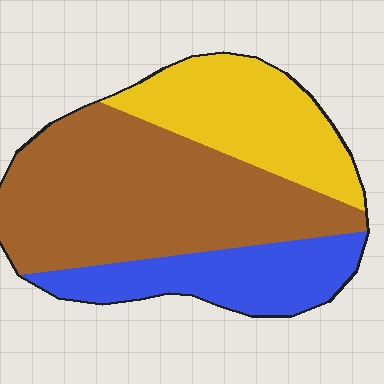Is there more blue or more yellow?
Yellow.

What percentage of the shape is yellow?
Yellow takes up between a quarter and a half of the shape.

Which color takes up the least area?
Blue, at roughly 20%.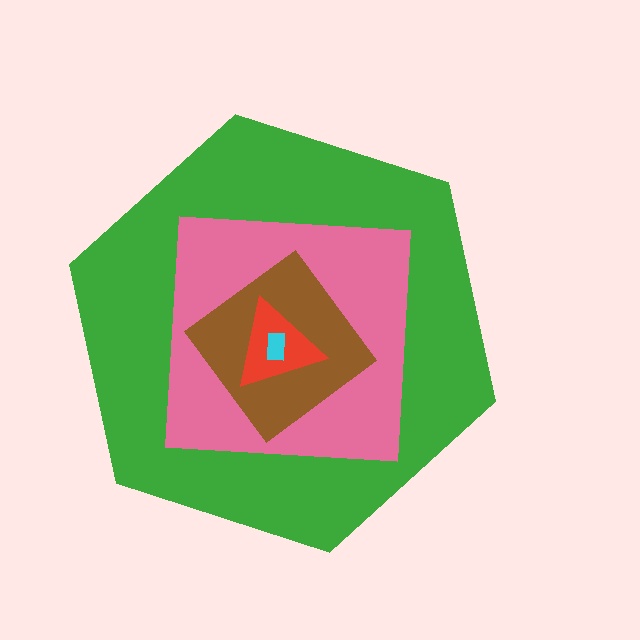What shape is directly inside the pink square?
The brown diamond.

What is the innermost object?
The cyan rectangle.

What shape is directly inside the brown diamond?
The red triangle.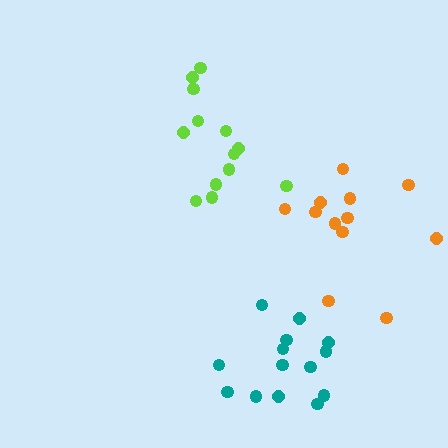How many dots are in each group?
Group 1: 13 dots, Group 2: 14 dots, Group 3: 12 dots (39 total).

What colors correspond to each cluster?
The clusters are colored: lime, teal, orange.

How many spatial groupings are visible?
There are 3 spatial groupings.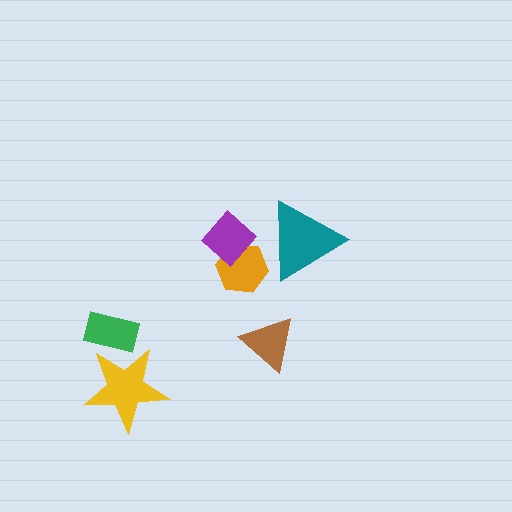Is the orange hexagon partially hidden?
Yes, it is partially covered by another shape.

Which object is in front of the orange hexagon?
The purple diamond is in front of the orange hexagon.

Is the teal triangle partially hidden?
No, no other shape covers it.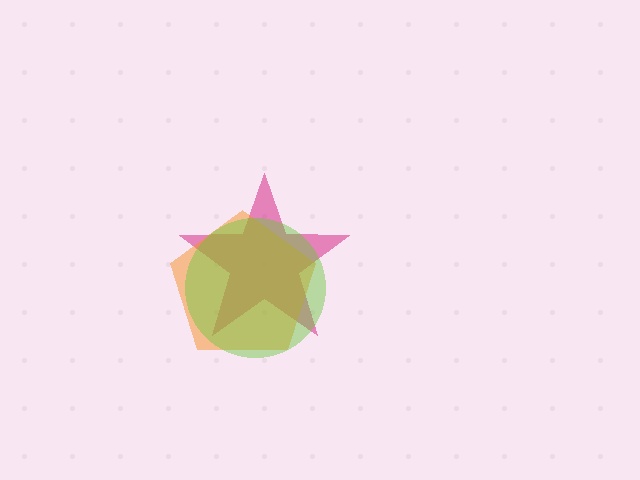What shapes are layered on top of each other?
The layered shapes are: a magenta star, an orange pentagon, a lime circle.